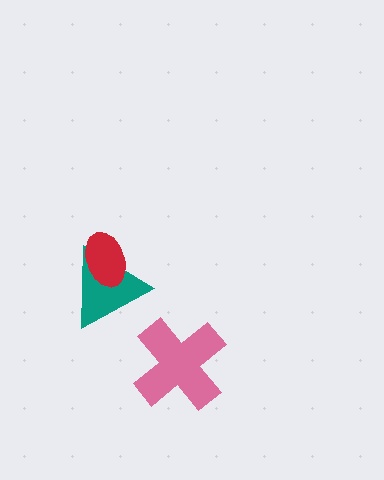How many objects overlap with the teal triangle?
1 object overlaps with the teal triangle.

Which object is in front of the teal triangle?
The red ellipse is in front of the teal triangle.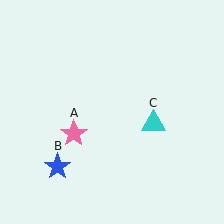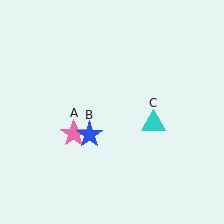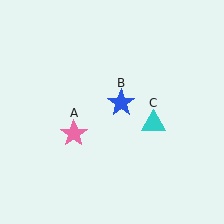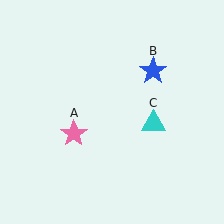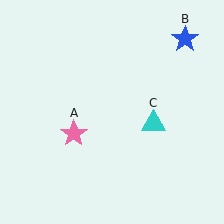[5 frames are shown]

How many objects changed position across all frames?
1 object changed position: blue star (object B).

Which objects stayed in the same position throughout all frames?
Pink star (object A) and cyan triangle (object C) remained stationary.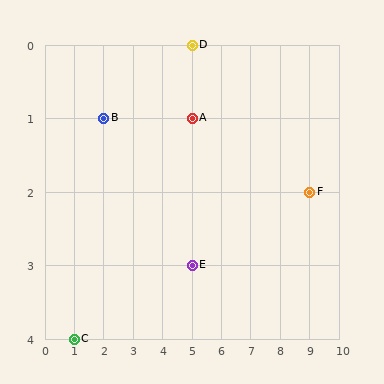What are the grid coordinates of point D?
Point D is at grid coordinates (5, 0).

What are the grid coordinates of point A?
Point A is at grid coordinates (5, 1).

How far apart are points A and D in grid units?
Points A and D are 1 row apart.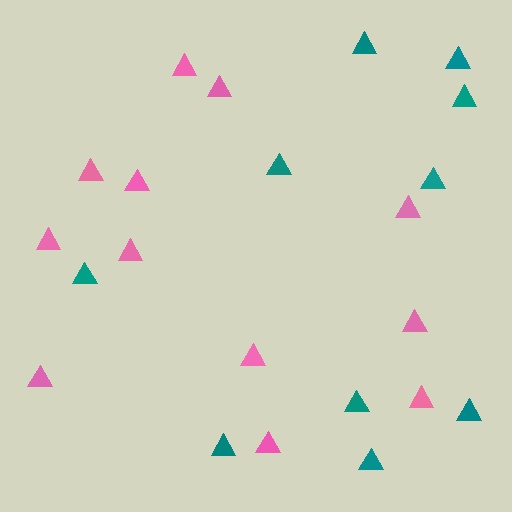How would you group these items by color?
There are 2 groups: one group of pink triangles (12) and one group of teal triangles (10).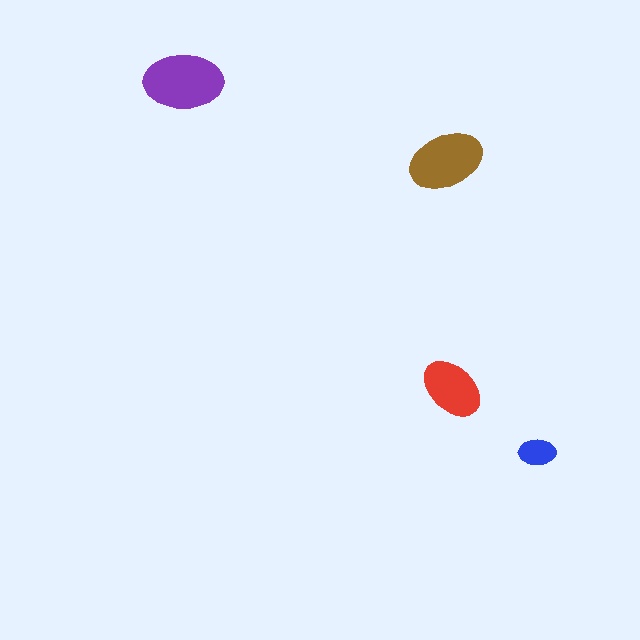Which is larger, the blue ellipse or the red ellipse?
The red one.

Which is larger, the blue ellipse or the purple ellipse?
The purple one.